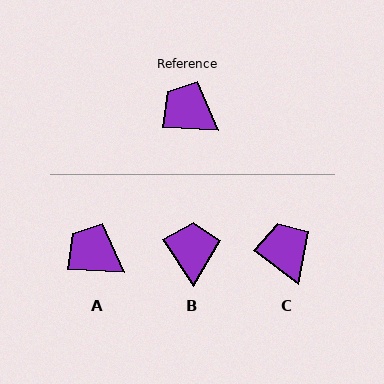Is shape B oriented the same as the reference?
No, it is off by about 54 degrees.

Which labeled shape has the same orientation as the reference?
A.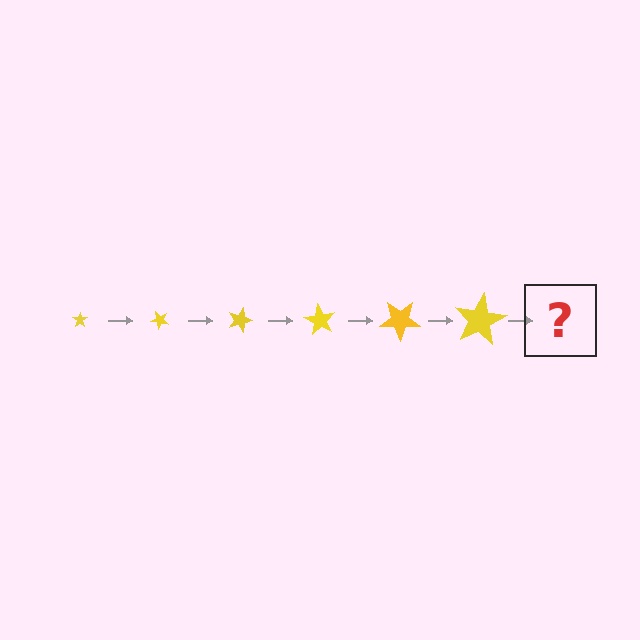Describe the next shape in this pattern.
It should be a star, larger than the previous one and rotated 270 degrees from the start.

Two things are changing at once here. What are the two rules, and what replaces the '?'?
The two rules are that the star grows larger each step and it rotates 45 degrees each step. The '?' should be a star, larger than the previous one and rotated 270 degrees from the start.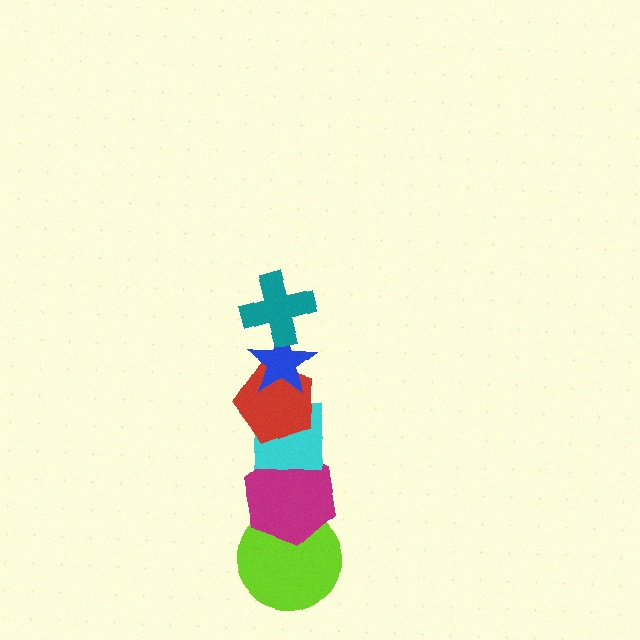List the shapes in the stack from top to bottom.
From top to bottom: the teal cross, the blue star, the red pentagon, the cyan square, the magenta hexagon, the lime circle.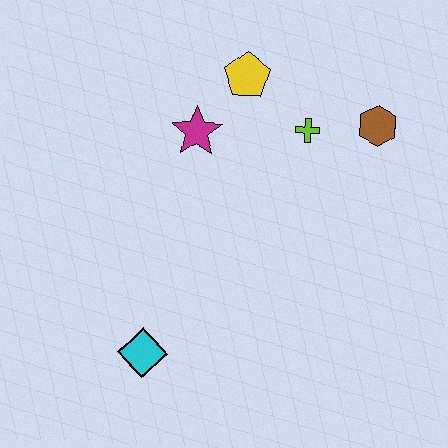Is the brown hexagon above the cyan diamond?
Yes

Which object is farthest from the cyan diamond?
The brown hexagon is farthest from the cyan diamond.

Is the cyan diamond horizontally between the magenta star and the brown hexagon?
No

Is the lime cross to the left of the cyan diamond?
No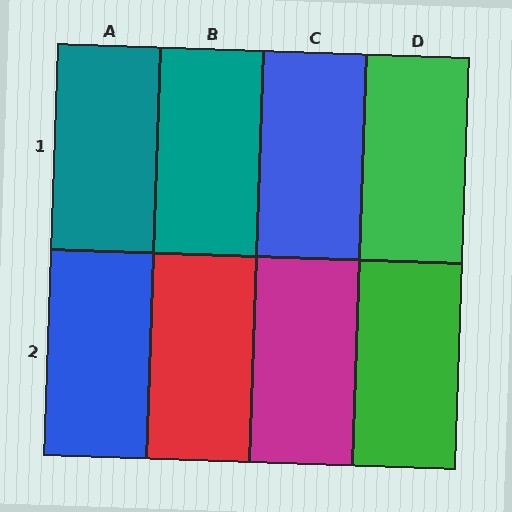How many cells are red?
1 cell is red.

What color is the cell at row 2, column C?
Magenta.